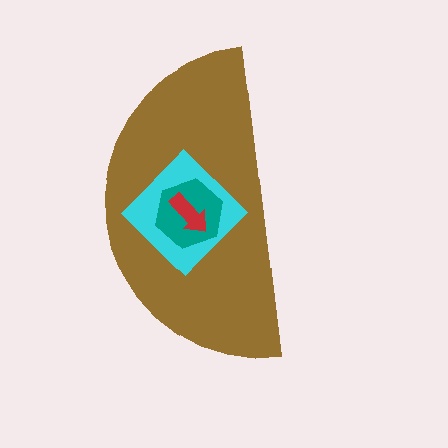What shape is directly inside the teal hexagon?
The red arrow.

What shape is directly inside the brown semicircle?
The cyan diamond.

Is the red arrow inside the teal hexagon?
Yes.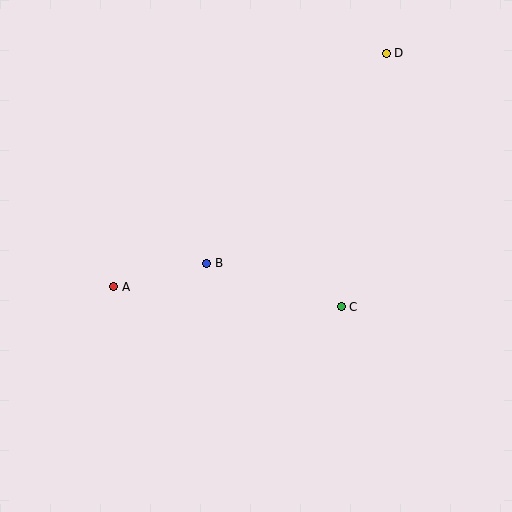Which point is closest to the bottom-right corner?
Point C is closest to the bottom-right corner.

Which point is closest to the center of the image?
Point B at (207, 263) is closest to the center.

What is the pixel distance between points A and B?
The distance between A and B is 96 pixels.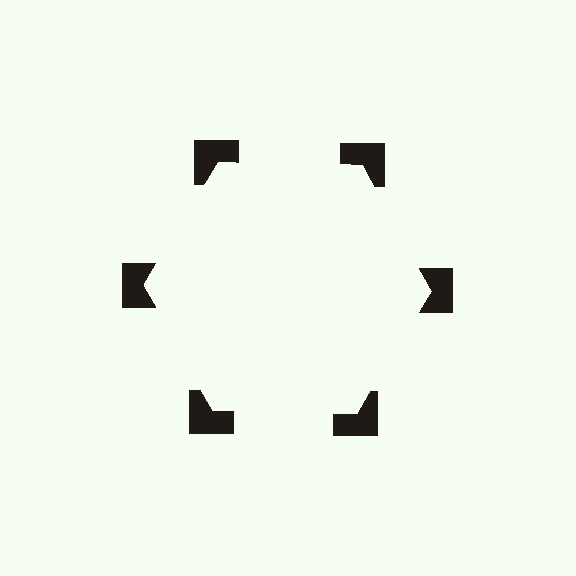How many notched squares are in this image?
There are 6 — one at each vertex of the illusory hexagon.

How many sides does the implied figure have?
6 sides.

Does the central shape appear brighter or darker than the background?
It typically appears slightly brighter than the background, even though no actual brightness change is drawn.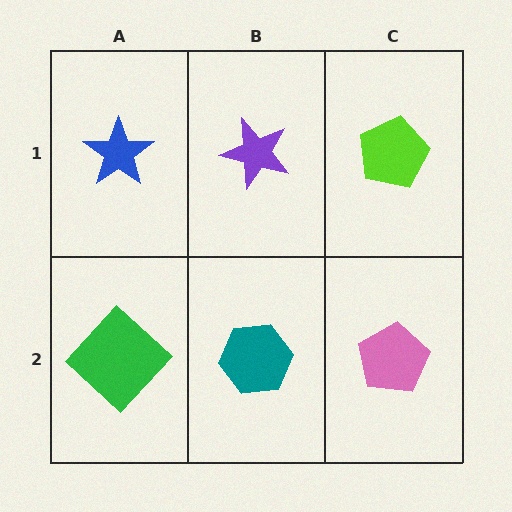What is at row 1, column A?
A blue star.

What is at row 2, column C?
A pink pentagon.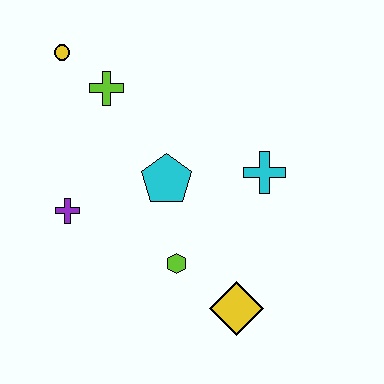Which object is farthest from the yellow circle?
The yellow diamond is farthest from the yellow circle.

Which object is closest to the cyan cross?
The cyan pentagon is closest to the cyan cross.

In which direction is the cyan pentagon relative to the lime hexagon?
The cyan pentagon is above the lime hexagon.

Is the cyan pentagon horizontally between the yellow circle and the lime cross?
No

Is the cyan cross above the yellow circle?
No